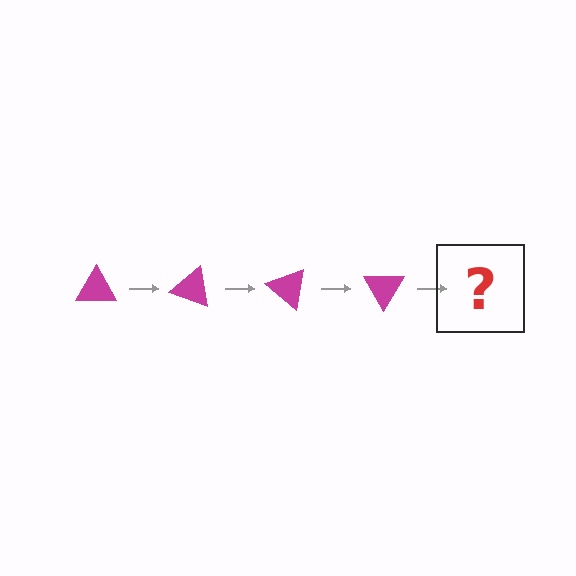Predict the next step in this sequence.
The next step is a magenta triangle rotated 80 degrees.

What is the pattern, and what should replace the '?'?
The pattern is that the triangle rotates 20 degrees each step. The '?' should be a magenta triangle rotated 80 degrees.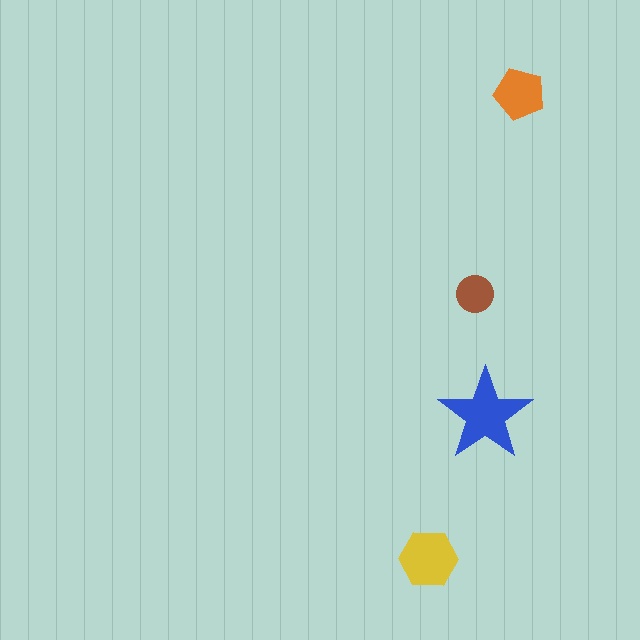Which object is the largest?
The blue star.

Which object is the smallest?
The brown circle.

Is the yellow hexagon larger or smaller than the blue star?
Smaller.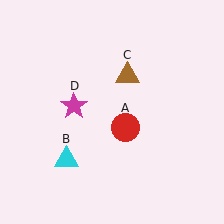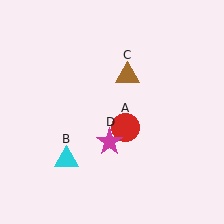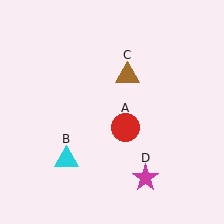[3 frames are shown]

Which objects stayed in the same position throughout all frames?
Red circle (object A) and cyan triangle (object B) and brown triangle (object C) remained stationary.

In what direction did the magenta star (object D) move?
The magenta star (object D) moved down and to the right.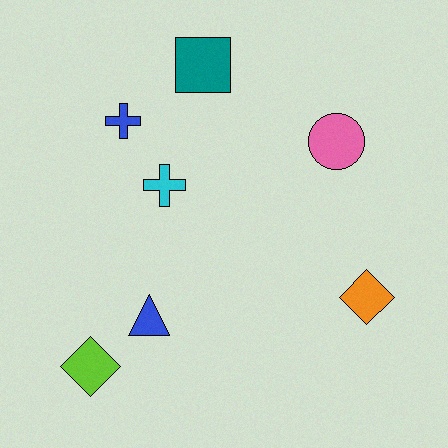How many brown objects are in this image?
There are no brown objects.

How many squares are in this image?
There is 1 square.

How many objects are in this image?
There are 7 objects.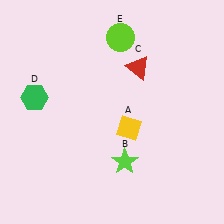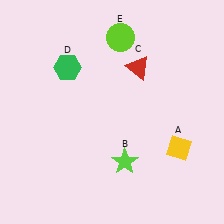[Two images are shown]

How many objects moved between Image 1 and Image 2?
2 objects moved between the two images.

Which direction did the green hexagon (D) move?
The green hexagon (D) moved right.